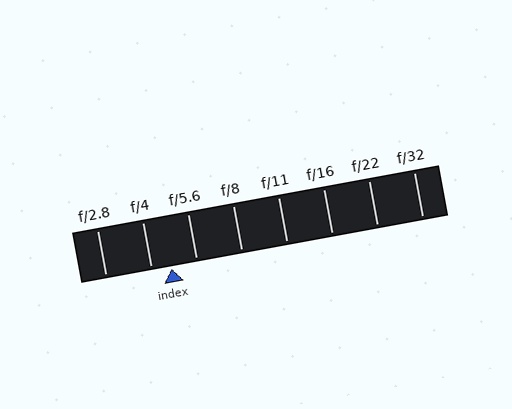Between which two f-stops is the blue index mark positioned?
The index mark is between f/4 and f/5.6.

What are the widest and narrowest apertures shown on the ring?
The widest aperture shown is f/2.8 and the narrowest is f/32.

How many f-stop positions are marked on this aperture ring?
There are 8 f-stop positions marked.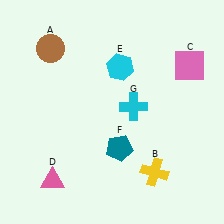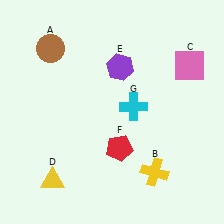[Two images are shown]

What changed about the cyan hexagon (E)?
In Image 1, E is cyan. In Image 2, it changed to purple.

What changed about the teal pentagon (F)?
In Image 1, F is teal. In Image 2, it changed to red.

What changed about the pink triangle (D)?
In Image 1, D is pink. In Image 2, it changed to yellow.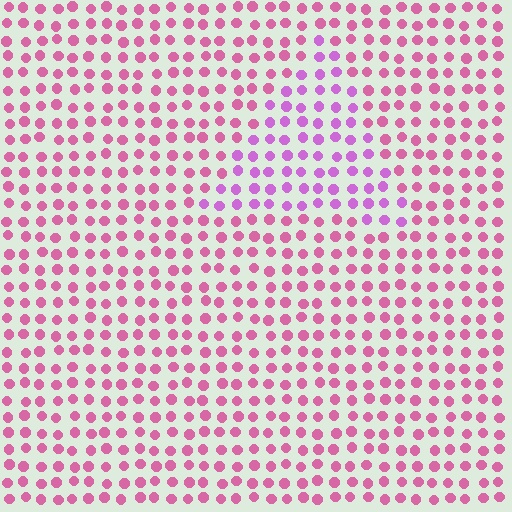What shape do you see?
I see a triangle.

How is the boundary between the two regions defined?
The boundary is defined purely by a slight shift in hue (about 33 degrees). Spacing, size, and orientation are identical on both sides.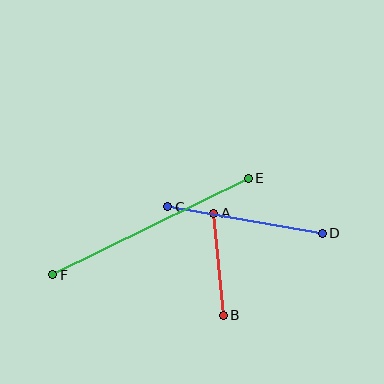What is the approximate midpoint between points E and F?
The midpoint is at approximately (151, 226) pixels.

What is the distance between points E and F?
The distance is approximately 218 pixels.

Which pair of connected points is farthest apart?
Points E and F are farthest apart.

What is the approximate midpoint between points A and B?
The midpoint is at approximately (219, 264) pixels.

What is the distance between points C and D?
The distance is approximately 157 pixels.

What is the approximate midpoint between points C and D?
The midpoint is at approximately (245, 220) pixels.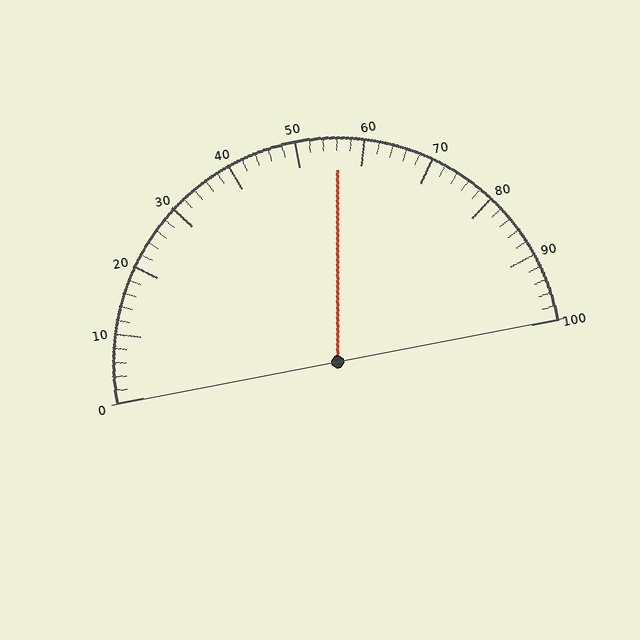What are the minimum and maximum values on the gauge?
The gauge ranges from 0 to 100.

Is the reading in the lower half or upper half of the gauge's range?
The reading is in the upper half of the range (0 to 100).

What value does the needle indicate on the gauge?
The needle indicates approximately 56.